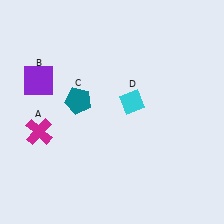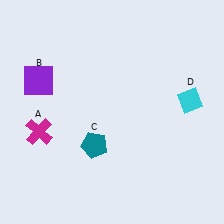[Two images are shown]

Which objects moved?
The objects that moved are: the teal pentagon (C), the cyan diamond (D).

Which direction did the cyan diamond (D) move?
The cyan diamond (D) moved right.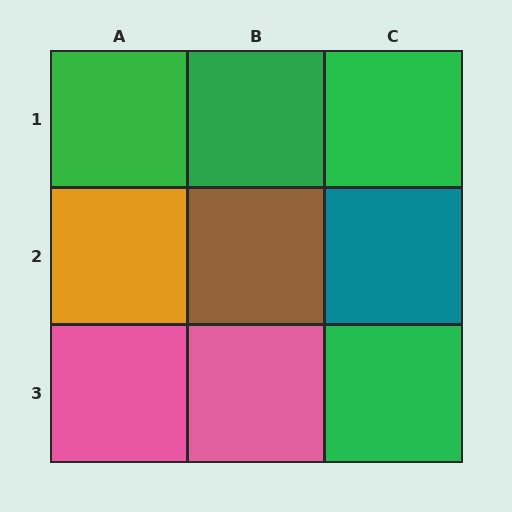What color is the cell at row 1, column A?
Green.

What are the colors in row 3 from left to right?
Pink, pink, green.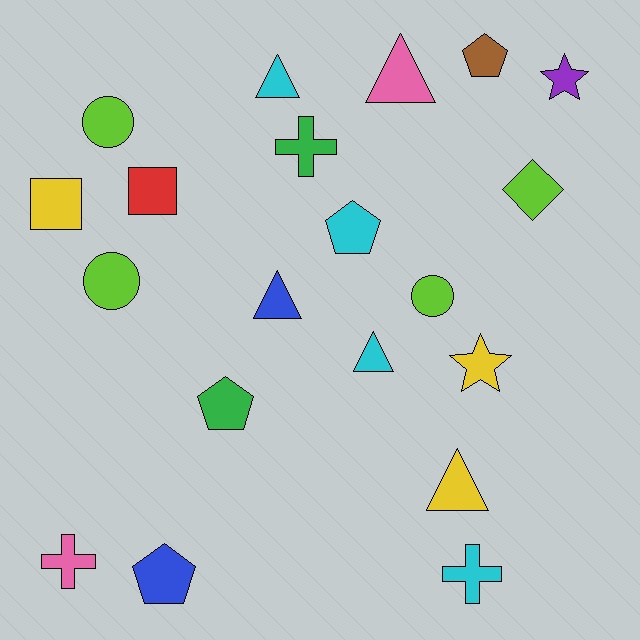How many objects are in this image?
There are 20 objects.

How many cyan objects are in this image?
There are 4 cyan objects.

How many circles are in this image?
There are 3 circles.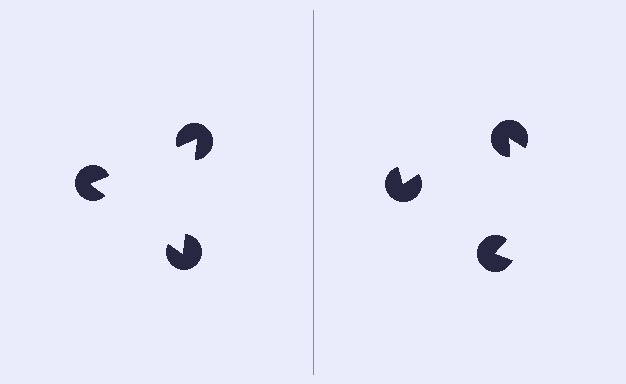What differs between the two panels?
The pac-man discs are positioned identically on both sides; only the wedge orientations differ. On the left they align to a triangle; on the right they are misaligned.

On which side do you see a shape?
An illusory triangle appears on the left side. On the right side the wedge cuts are rotated, so no coherent shape forms.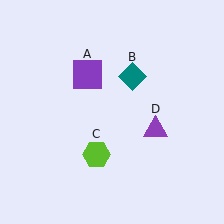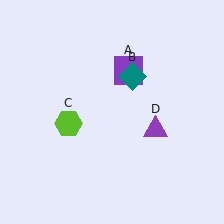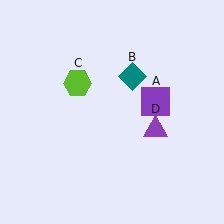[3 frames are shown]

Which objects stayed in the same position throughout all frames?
Teal diamond (object B) and purple triangle (object D) remained stationary.